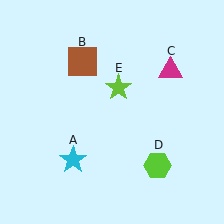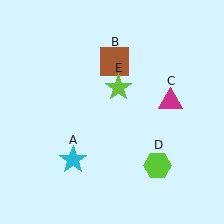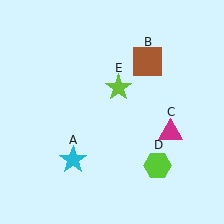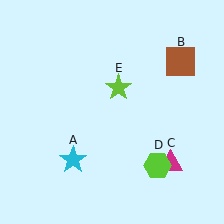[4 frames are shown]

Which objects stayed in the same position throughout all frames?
Cyan star (object A) and lime hexagon (object D) and lime star (object E) remained stationary.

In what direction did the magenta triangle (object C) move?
The magenta triangle (object C) moved down.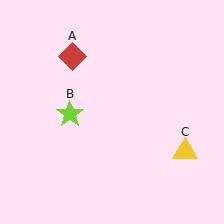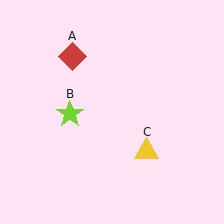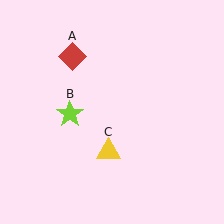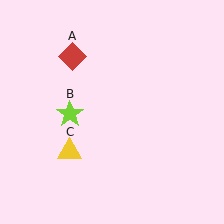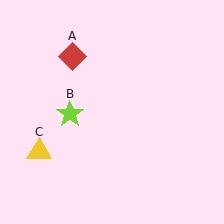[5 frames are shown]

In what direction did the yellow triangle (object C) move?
The yellow triangle (object C) moved left.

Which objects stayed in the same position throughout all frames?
Red diamond (object A) and lime star (object B) remained stationary.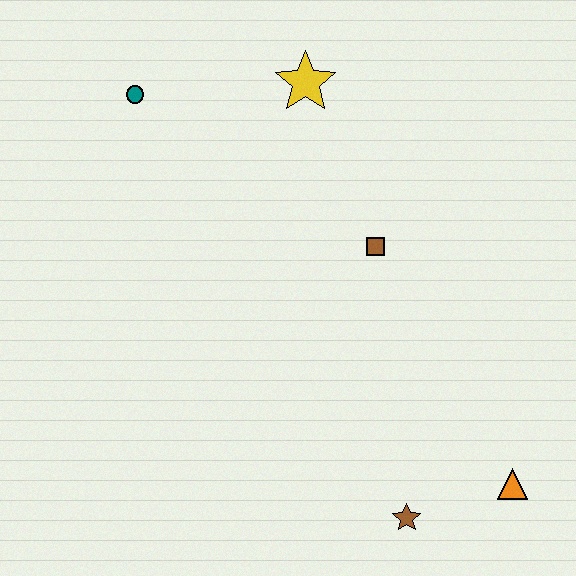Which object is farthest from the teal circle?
The orange triangle is farthest from the teal circle.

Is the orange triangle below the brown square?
Yes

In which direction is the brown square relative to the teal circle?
The brown square is to the right of the teal circle.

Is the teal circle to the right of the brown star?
No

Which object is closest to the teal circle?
The yellow star is closest to the teal circle.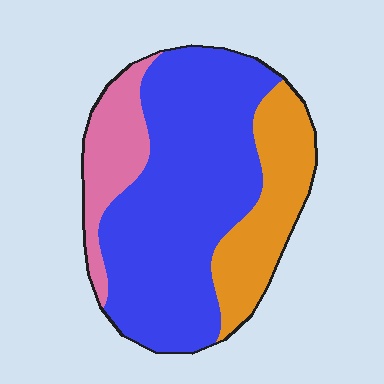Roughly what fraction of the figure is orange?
Orange covers 23% of the figure.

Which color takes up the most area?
Blue, at roughly 60%.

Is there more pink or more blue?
Blue.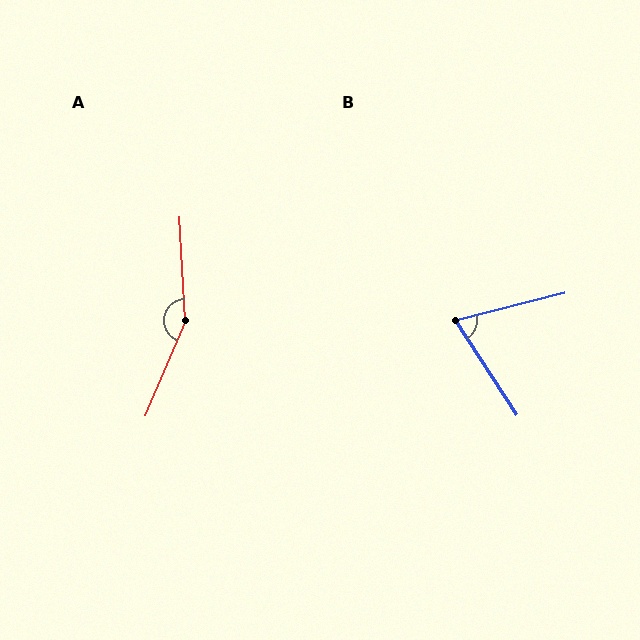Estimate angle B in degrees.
Approximately 71 degrees.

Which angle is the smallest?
B, at approximately 71 degrees.